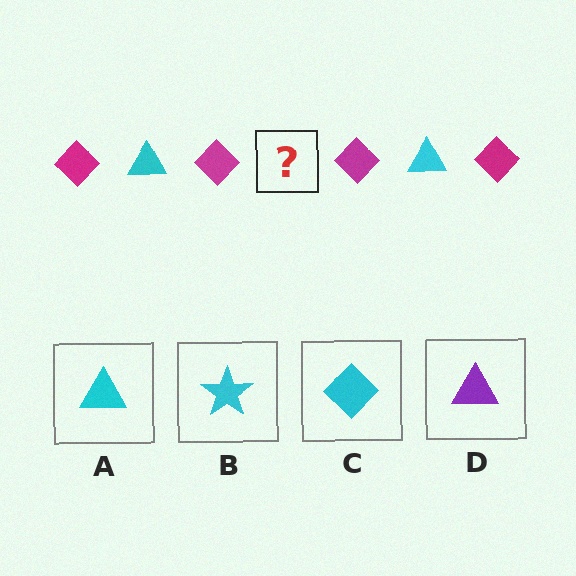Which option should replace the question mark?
Option A.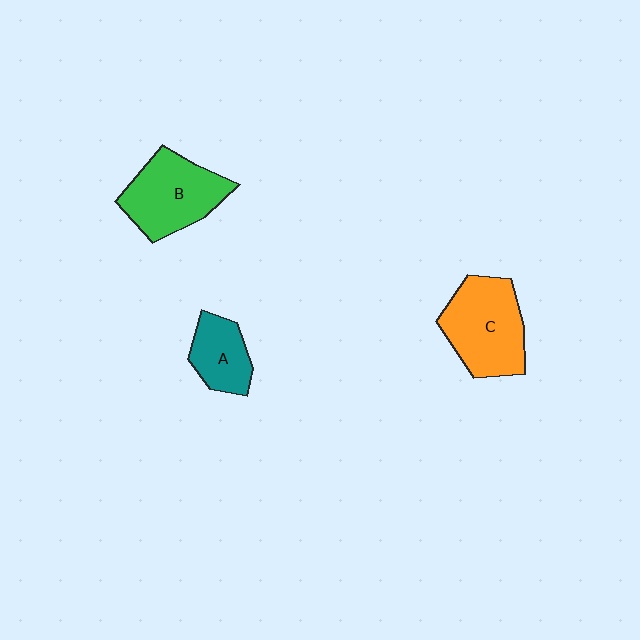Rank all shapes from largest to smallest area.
From largest to smallest: C (orange), B (green), A (teal).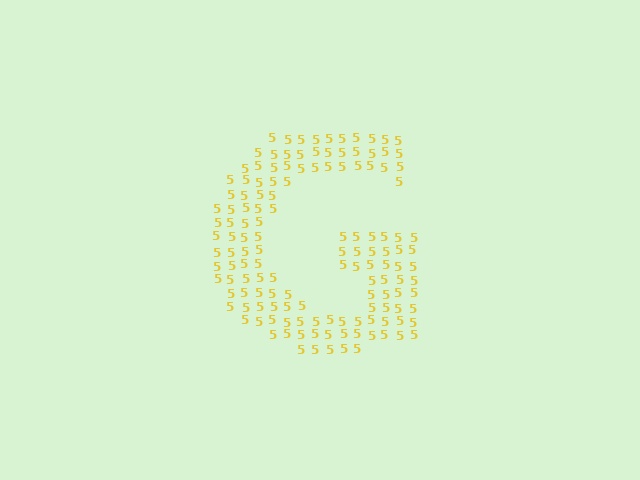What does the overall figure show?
The overall figure shows the letter G.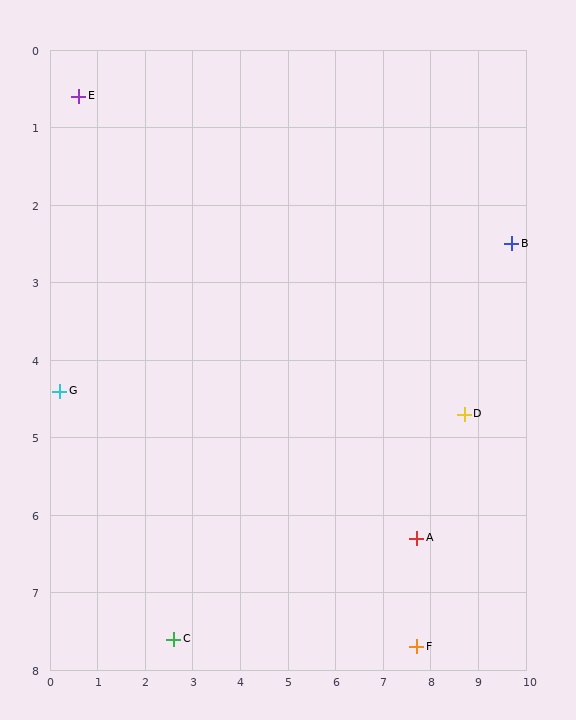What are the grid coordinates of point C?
Point C is at approximately (2.6, 7.6).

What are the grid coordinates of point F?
Point F is at approximately (7.7, 7.7).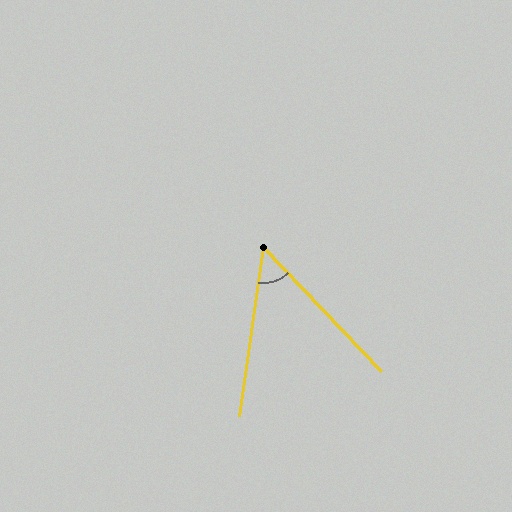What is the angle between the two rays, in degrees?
Approximately 52 degrees.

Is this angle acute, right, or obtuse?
It is acute.